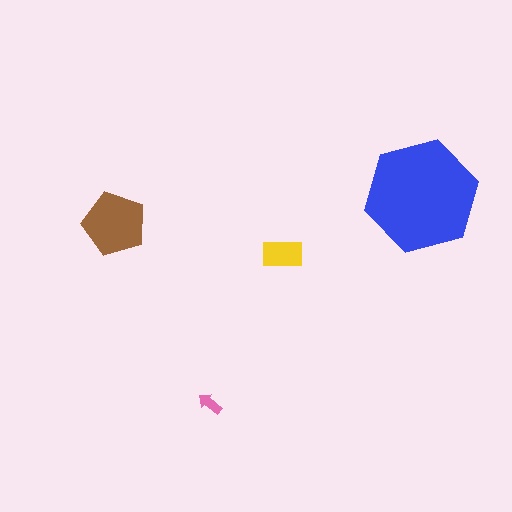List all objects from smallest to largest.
The pink arrow, the yellow rectangle, the brown pentagon, the blue hexagon.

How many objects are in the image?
There are 4 objects in the image.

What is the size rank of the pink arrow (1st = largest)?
4th.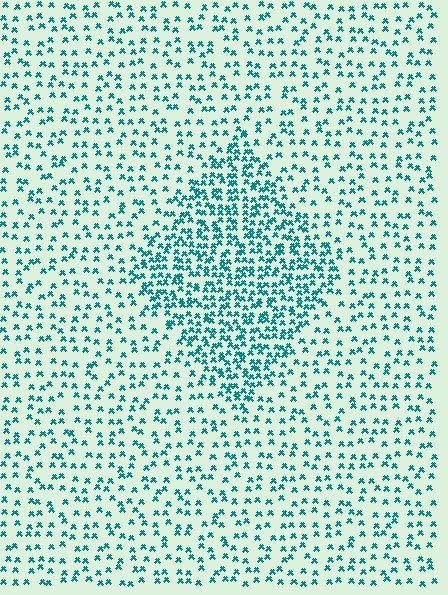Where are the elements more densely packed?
The elements are more densely packed inside the diamond boundary.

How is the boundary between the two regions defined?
The boundary is defined by a change in element density (approximately 2.2x ratio). All elements are the same color, size, and shape.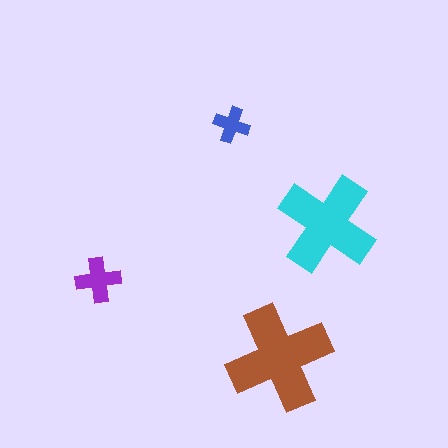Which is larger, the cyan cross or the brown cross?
The brown one.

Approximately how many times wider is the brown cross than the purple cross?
About 2.5 times wider.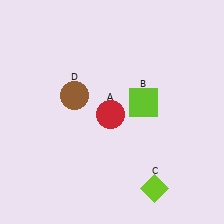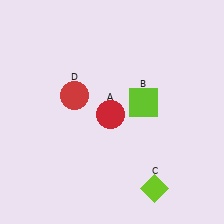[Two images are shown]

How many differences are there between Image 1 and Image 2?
There is 1 difference between the two images.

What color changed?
The circle (D) changed from brown in Image 1 to red in Image 2.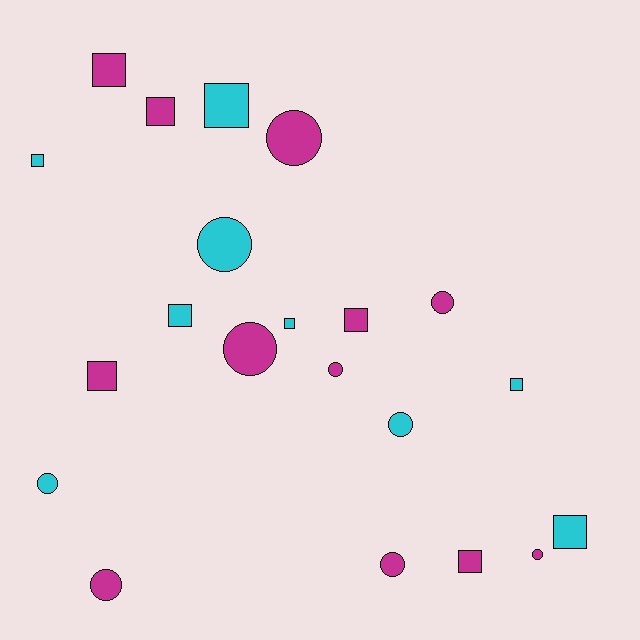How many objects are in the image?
There are 21 objects.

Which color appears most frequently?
Magenta, with 12 objects.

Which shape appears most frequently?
Square, with 11 objects.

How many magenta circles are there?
There are 7 magenta circles.